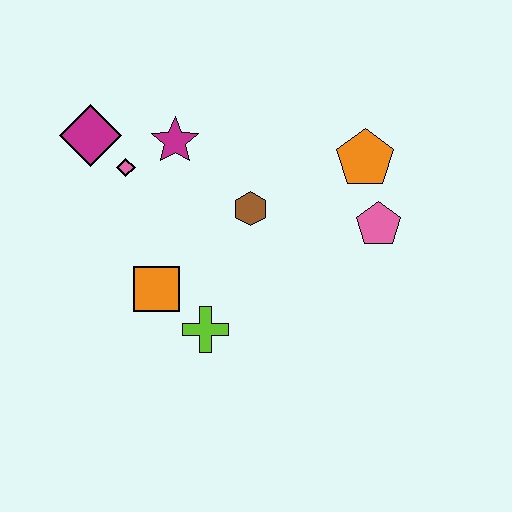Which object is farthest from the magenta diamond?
The pink pentagon is farthest from the magenta diamond.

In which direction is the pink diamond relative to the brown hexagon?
The pink diamond is to the left of the brown hexagon.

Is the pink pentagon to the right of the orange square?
Yes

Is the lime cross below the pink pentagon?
Yes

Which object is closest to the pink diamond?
The magenta diamond is closest to the pink diamond.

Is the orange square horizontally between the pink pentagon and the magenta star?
No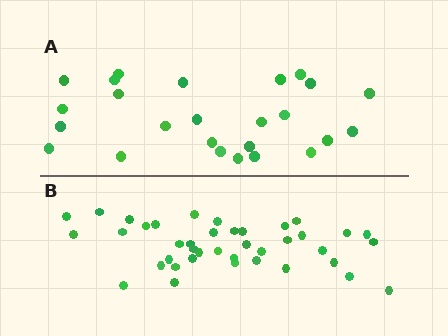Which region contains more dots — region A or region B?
Region B (the bottom region) has more dots.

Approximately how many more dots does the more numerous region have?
Region B has approximately 15 more dots than region A.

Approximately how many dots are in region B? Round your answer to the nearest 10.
About 40 dots.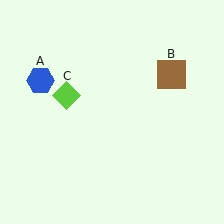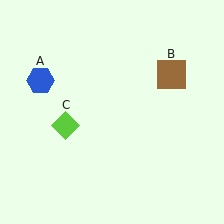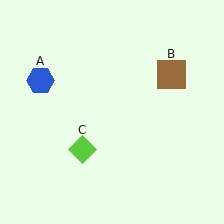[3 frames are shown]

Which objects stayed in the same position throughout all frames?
Blue hexagon (object A) and brown square (object B) remained stationary.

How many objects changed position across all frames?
1 object changed position: lime diamond (object C).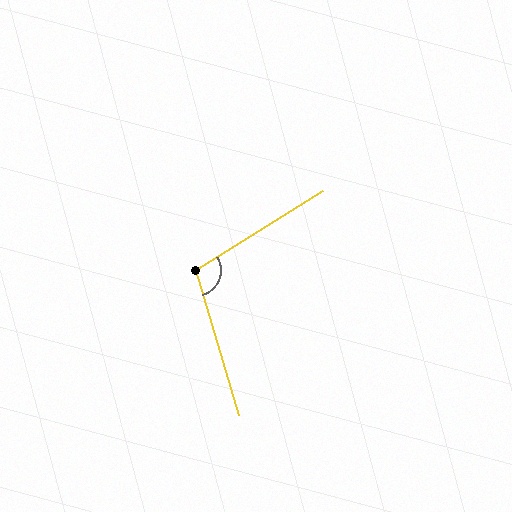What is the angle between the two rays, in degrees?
Approximately 106 degrees.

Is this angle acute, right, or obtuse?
It is obtuse.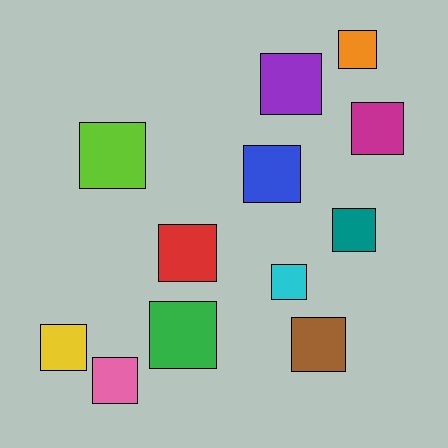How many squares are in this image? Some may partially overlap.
There are 12 squares.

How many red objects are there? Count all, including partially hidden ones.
There is 1 red object.